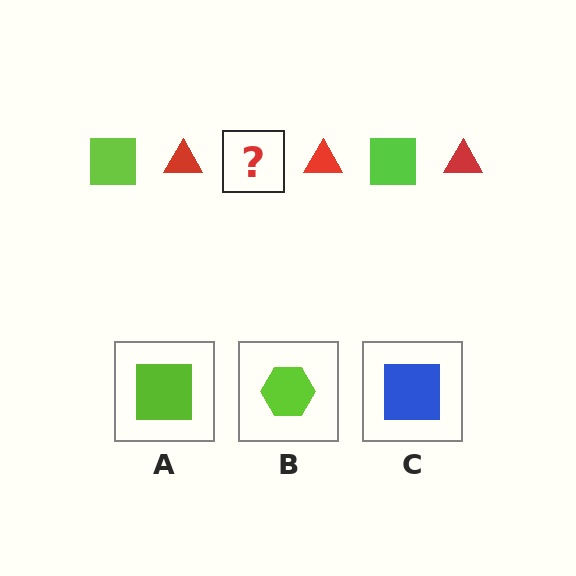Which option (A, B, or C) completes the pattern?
A.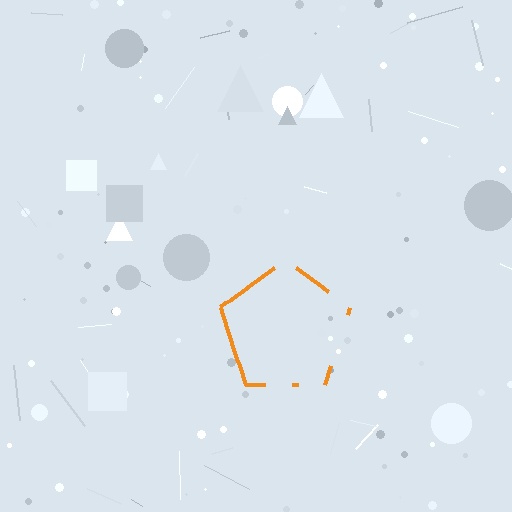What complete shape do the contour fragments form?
The contour fragments form a pentagon.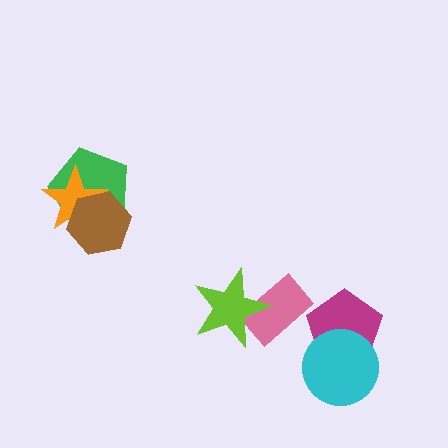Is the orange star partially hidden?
Yes, it is partially covered by another shape.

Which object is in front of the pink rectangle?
The lime star is in front of the pink rectangle.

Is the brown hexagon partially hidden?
No, no other shape covers it.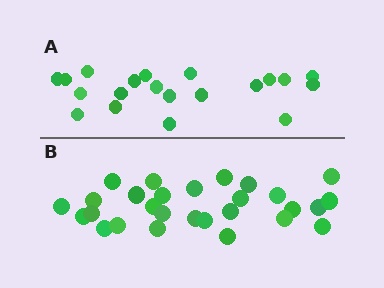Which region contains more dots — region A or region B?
Region B (the bottom region) has more dots.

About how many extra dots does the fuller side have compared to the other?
Region B has roughly 8 or so more dots than region A.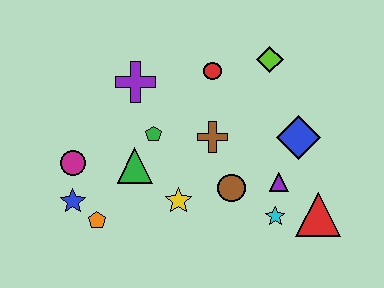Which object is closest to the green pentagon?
The green triangle is closest to the green pentagon.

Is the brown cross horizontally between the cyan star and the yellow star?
Yes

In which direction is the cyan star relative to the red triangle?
The cyan star is to the left of the red triangle.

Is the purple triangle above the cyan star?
Yes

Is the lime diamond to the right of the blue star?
Yes